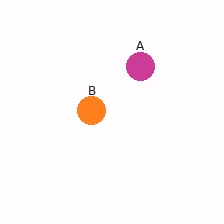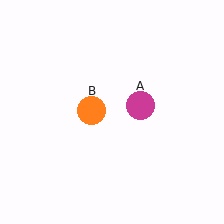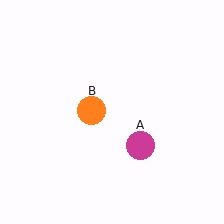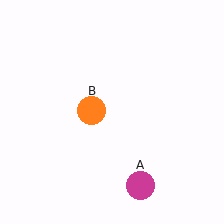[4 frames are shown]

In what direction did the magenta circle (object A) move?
The magenta circle (object A) moved down.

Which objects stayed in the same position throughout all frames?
Orange circle (object B) remained stationary.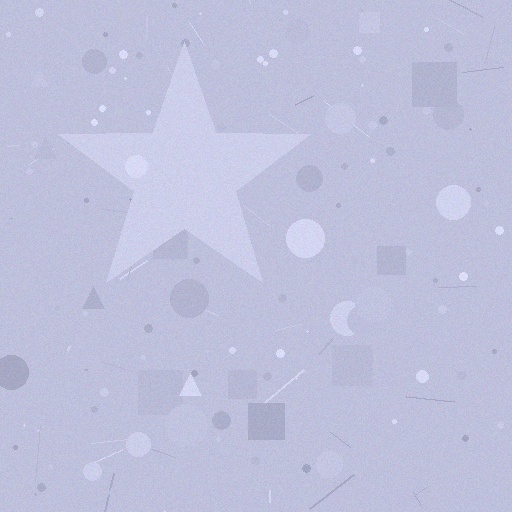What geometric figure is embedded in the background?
A star is embedded in the background.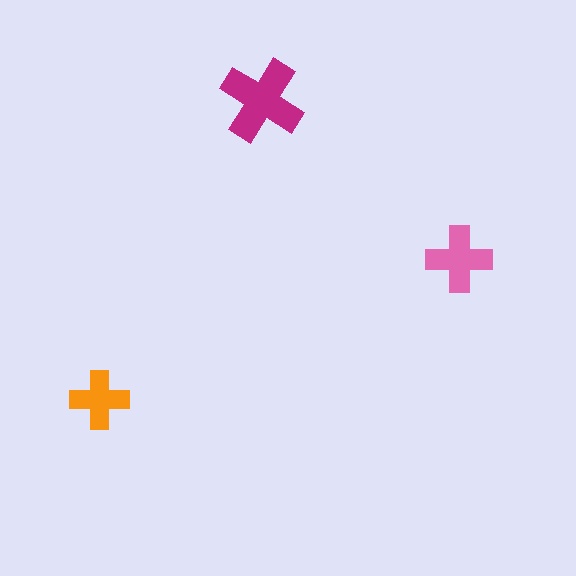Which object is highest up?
The magenta cross is topmost.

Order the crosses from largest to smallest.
the magenta one, the pink one, the orange one.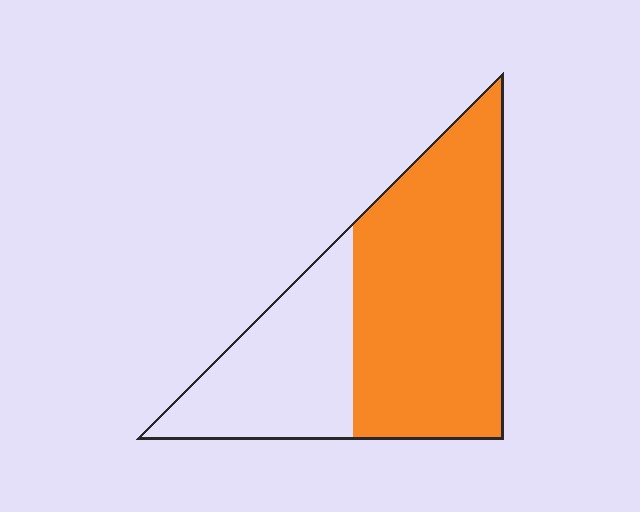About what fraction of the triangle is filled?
About two thirds (2/3).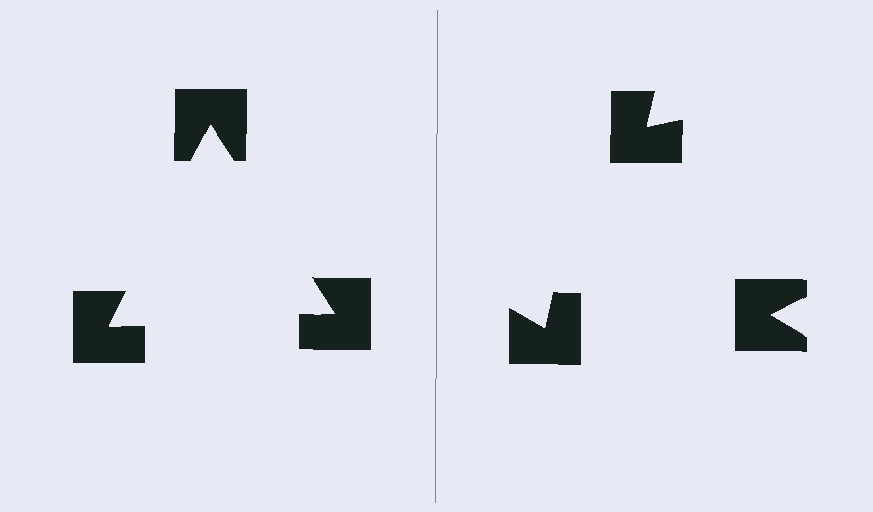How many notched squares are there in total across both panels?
6 — 3 on each side.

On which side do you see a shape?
An illusory triangle appears on the left side. On the right side the wedge cuts are rotated, so no coherent shape forms.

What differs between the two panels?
The notched squares are positioned identically on both sides; only the wedge orientations differ. On the left they align to a triangle; on the right they are misaligned.